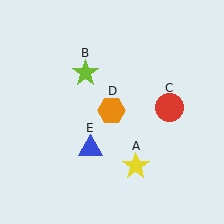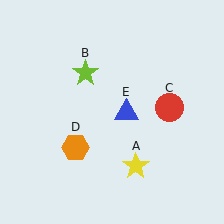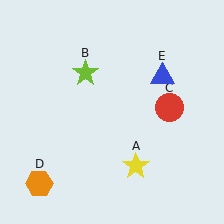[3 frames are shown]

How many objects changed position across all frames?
2 objects changed position: orange hexagon (object D), blue triangle (object E).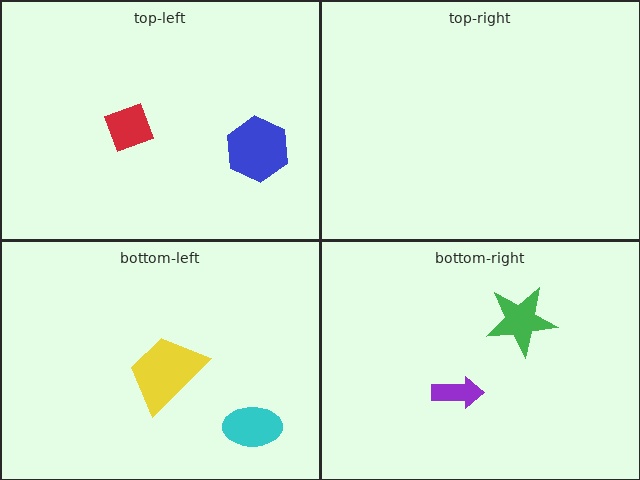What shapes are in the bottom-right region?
The purple arrow, the green star.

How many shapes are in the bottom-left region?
2.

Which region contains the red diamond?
The top-left region.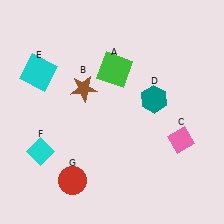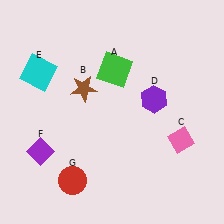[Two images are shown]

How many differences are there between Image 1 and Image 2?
There are 2 differences between the two images.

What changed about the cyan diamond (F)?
In Image 1, F is cyan. In Image 2, it changed to purple.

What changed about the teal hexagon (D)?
In Image 1, D is teal. In Image 2, it changed to purple.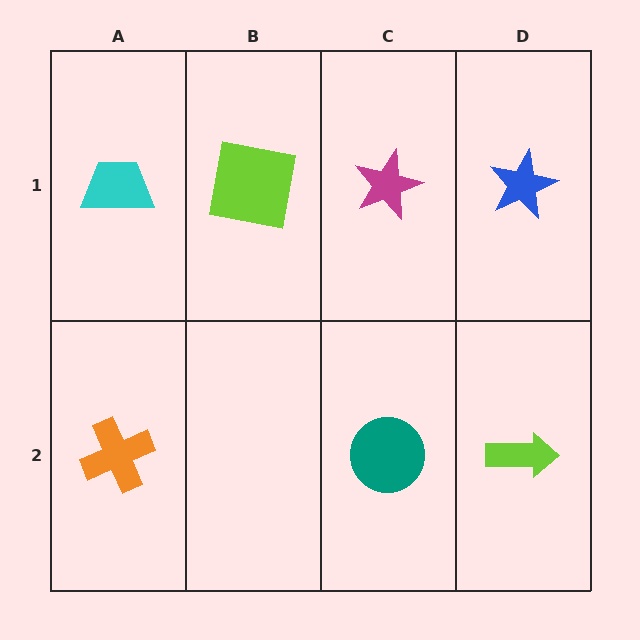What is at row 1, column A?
A cyan trapezoid.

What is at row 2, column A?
An orange cross.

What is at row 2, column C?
A teal circle.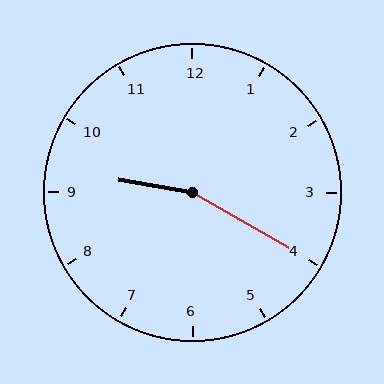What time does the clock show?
9:20.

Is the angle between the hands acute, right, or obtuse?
It is obtuse.